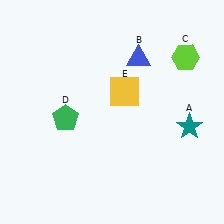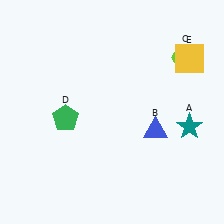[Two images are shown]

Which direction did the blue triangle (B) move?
The blue triangle (B) moved down.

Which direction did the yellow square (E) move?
The yellow square (E) moved right.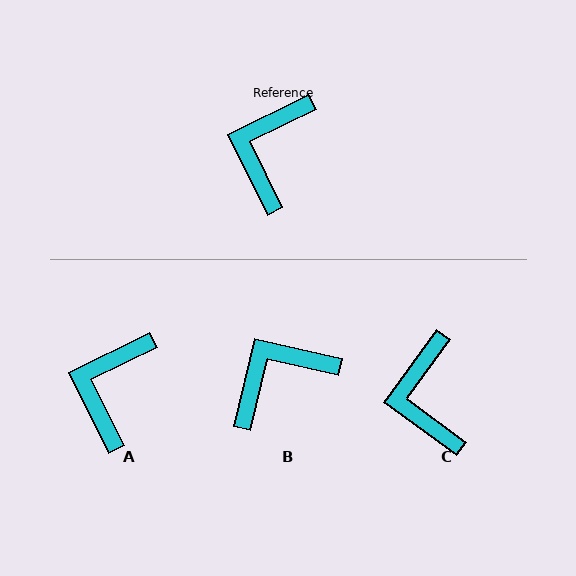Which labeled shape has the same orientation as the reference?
A.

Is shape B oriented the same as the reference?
No, it is off by about 39 degrees.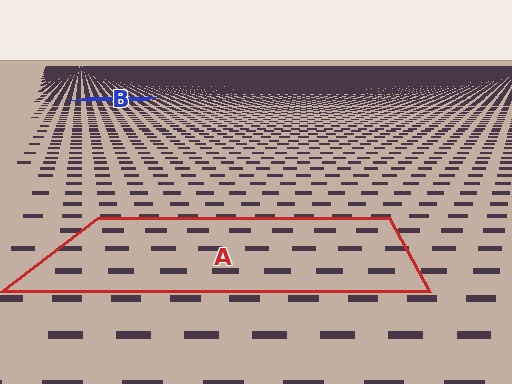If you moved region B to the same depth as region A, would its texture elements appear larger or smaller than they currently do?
They would appear larger. At a closer depth, the same texture elements are projected at a bigger on-screen size.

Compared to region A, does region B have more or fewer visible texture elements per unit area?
Region B has more texture elements per unit area — they are packed more densely because it is farther away.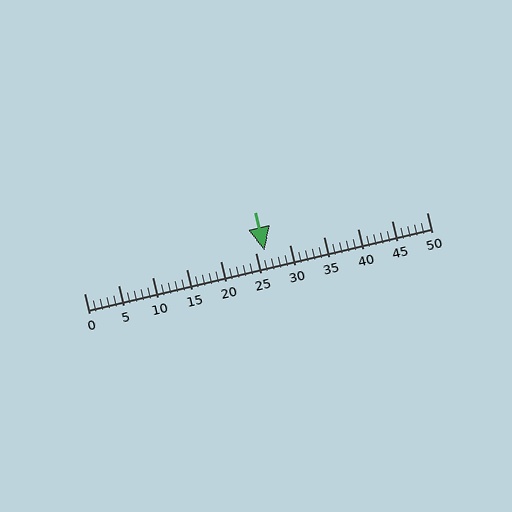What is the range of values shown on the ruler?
The ruler shows values from 0 to 50.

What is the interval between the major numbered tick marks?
The major tick marks are spaced 5 units apart.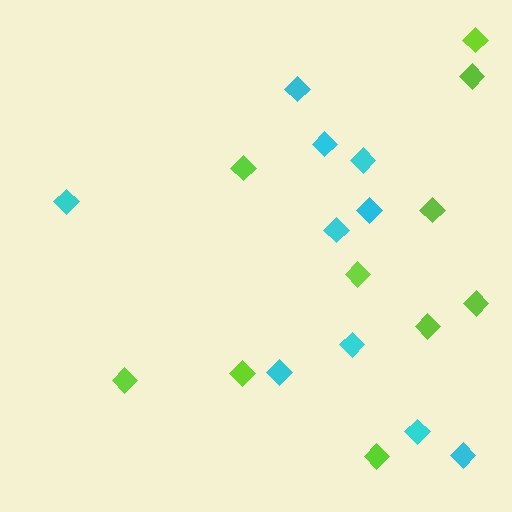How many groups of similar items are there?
There are 2 groups: one group of cyan diamonds (10) and one group of lime diamonds (10).